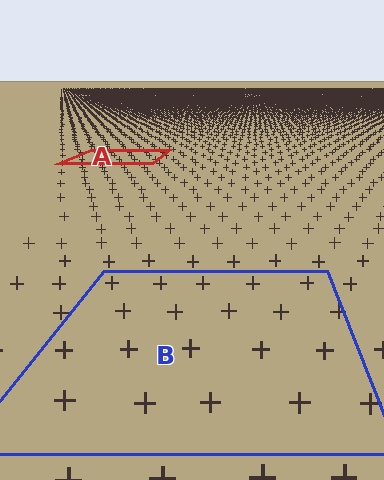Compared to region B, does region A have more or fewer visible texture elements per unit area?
Region A has more texture elements per unit area — they are packed more densely because it is farther away.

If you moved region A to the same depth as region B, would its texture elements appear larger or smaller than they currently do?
They would appear larger. At a closer depth, the same texture elements are projected at a bigger on-screen size.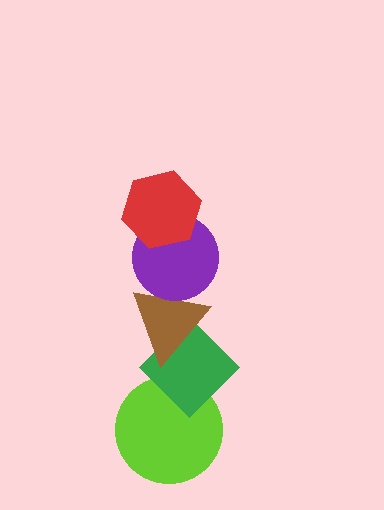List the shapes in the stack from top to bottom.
From top to bottom: the red hexagon, the purple circle, the brown triangle, the green diamond, the lime circle.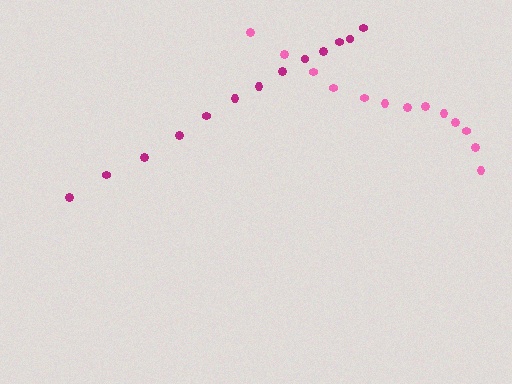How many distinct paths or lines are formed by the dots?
There are 2 distinct paths.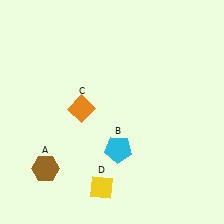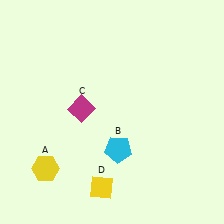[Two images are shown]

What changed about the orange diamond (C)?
In Image 1, C is orange. In Image 2, it changed to magenta.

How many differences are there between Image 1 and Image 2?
There are 2 differences between the two images.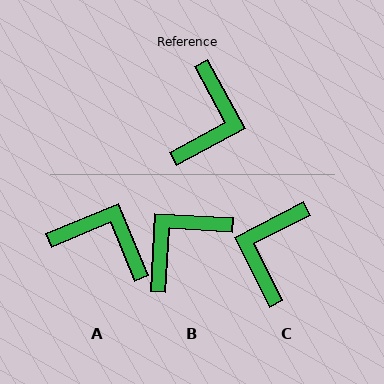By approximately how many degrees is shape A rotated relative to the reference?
Approximately 84 degrees counter-clockwise.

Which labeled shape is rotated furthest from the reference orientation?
C, about 178 degrees away.